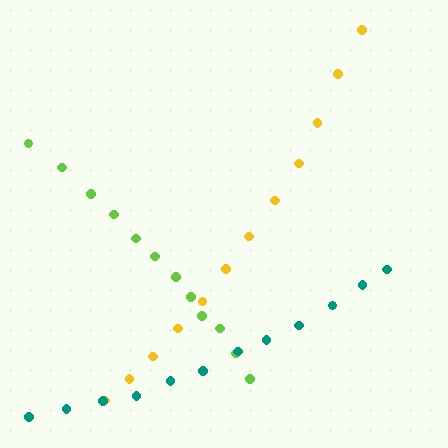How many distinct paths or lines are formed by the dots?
There are 3 distinct paths.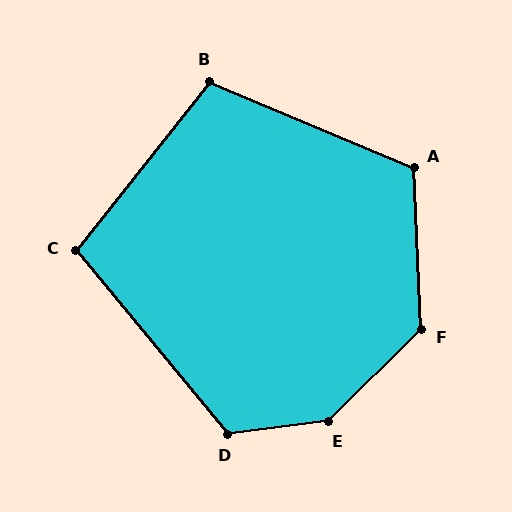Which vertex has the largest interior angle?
E, at approximately 142 degrees.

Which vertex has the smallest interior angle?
C, at approximately 102 degrees.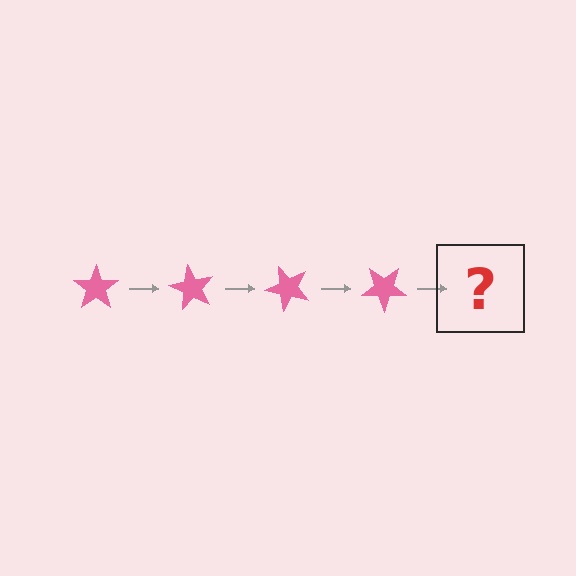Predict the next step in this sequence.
The next step is a pink star rotated 240 degrees.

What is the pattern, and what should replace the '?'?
The pattern is that the star rotates 60 degrees each step. The '?' should be a pink star rotated 240 degrees.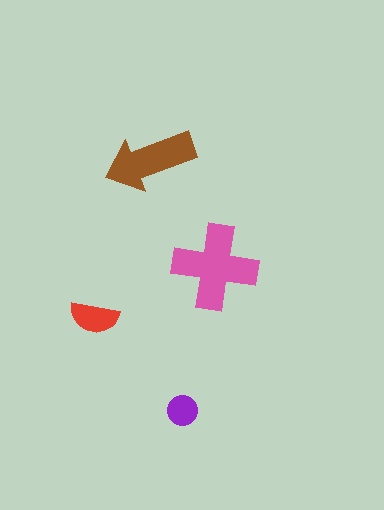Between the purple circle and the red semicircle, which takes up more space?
The red semicircle.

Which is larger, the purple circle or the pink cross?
The pink cross.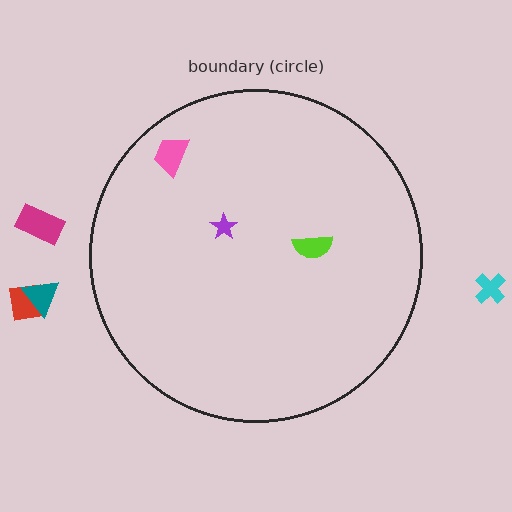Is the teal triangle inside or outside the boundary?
Outside.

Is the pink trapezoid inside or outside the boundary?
Inside.